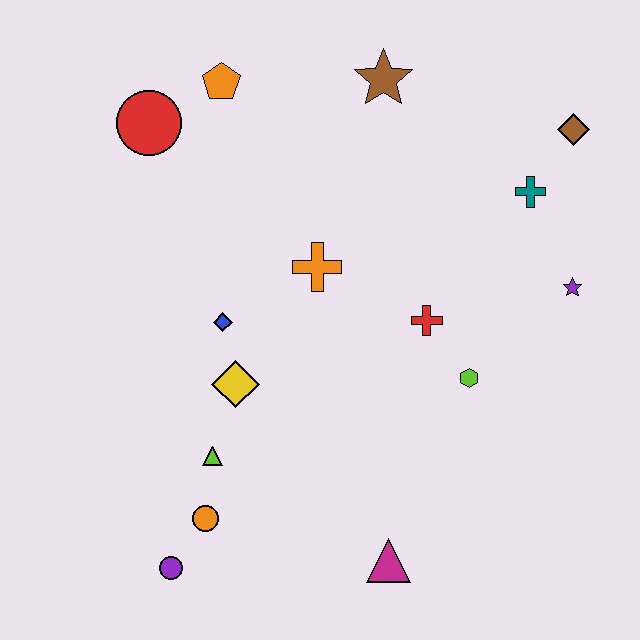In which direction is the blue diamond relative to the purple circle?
The blue diamond is above the purple circle.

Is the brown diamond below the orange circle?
No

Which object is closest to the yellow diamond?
The blue diamond is closest to the yellow diamond.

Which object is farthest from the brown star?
The purple circle is farthest from the brown star.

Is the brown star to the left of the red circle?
No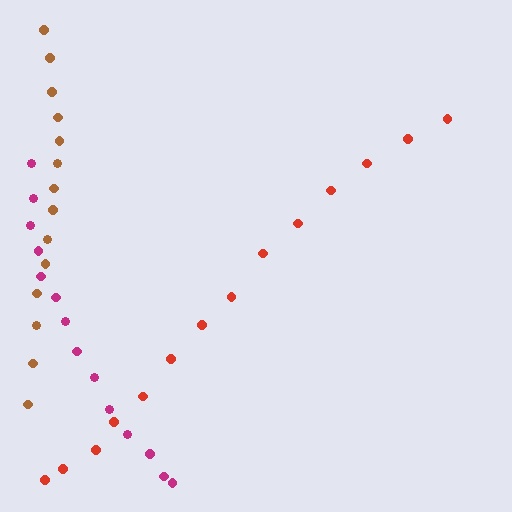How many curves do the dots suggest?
There are 3 distinct paths.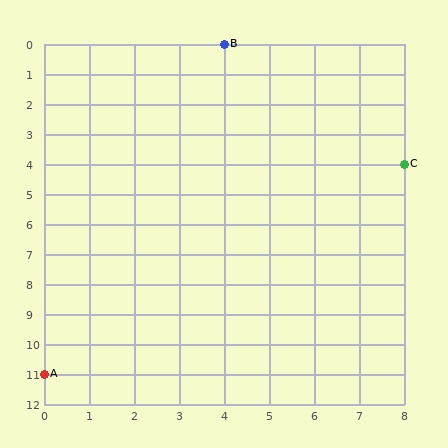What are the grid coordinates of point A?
Point A is at grid coordinates (0, 11).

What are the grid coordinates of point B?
Point B is at grid coordinates (4, 0).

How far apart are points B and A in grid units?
Points B and A are 4 columns and 11 rows apart (about 11.7 grid units diagonally).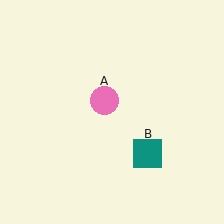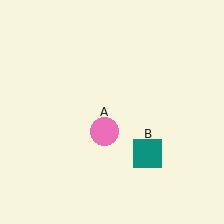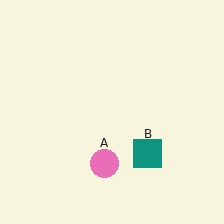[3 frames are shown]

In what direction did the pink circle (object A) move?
The pink circle (object A) moved down.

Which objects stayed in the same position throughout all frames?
Teal square (object B) remained stationary.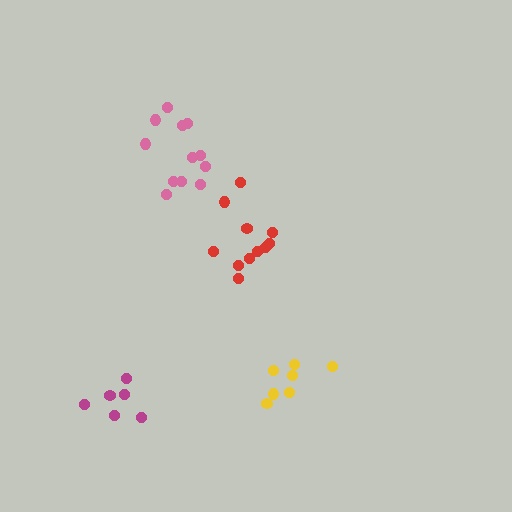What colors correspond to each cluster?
The clusters are colored: yellow, magenta, pink, red.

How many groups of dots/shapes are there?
There are 4 groups.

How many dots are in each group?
Group 1: 7 dots, Group 2: 6 dots, Group 3: 12 dots, Group 4: 11 dots (36 total).